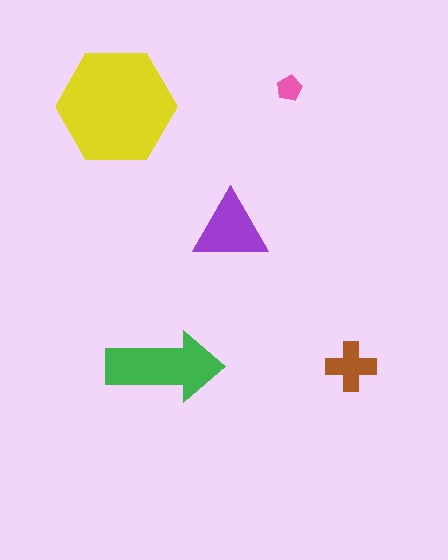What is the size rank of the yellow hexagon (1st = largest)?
1st.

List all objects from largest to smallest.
The yellow hexagon, the green arrow, the purple triangle, the brown cross, the pink pentagon.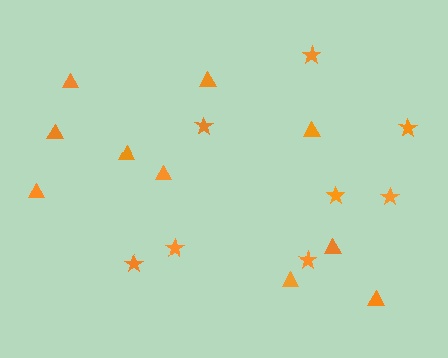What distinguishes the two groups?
There are 2 groups: one group of triangles (10) and one group of stars (8).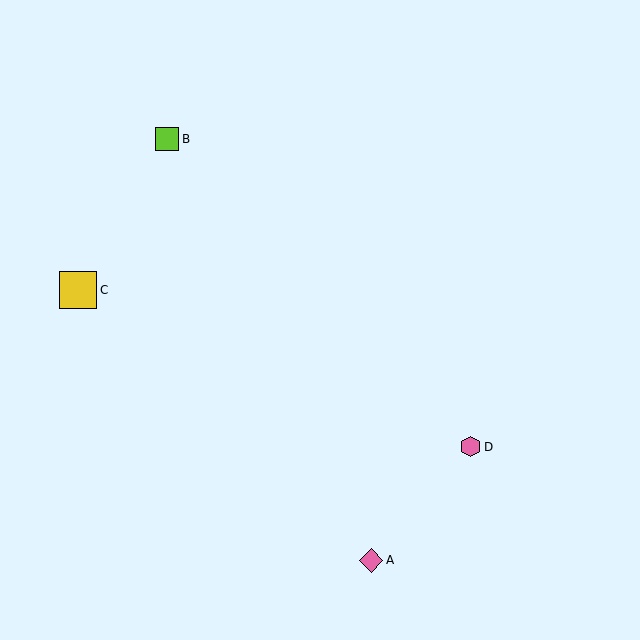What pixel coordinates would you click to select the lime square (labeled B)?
Click at (167, 139) to select the lime square B.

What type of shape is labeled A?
Shape A is a pink diamond.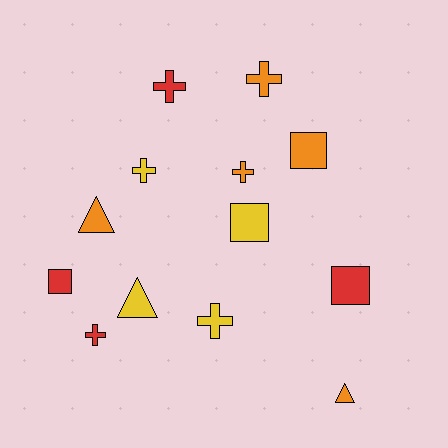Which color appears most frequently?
Orange, with 5 objects.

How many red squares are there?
There are 2 red squares.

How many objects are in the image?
There are 13 objects.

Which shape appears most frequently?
Cross, with 6 objects.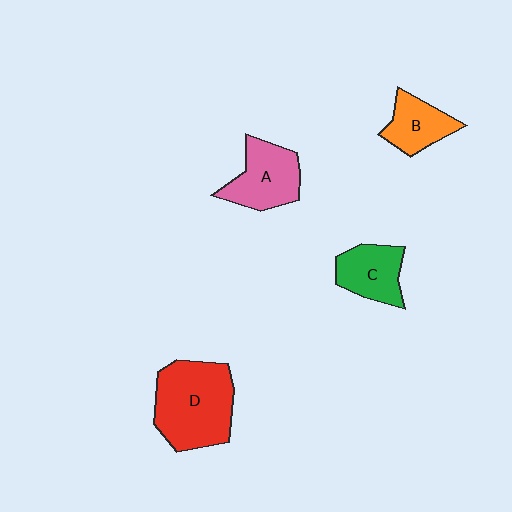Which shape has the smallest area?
Shape B (orange).